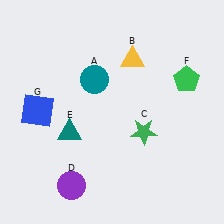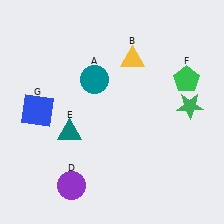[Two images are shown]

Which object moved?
The green star (C) moved right.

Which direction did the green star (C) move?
The green star (C) moved right.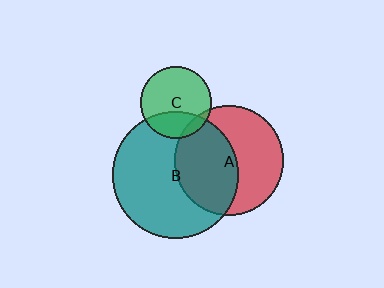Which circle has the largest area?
Circle B (teal).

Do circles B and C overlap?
Yes.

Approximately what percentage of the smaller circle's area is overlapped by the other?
Approximately 30%.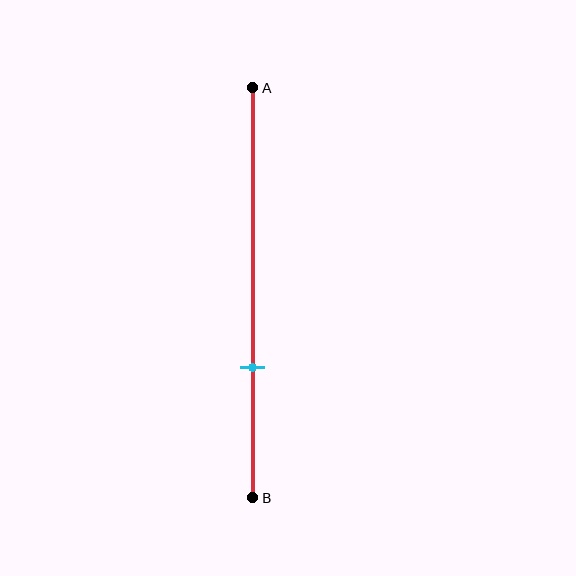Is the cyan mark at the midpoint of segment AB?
No, the mark is at about 70% from A, not at the 50% midpoint.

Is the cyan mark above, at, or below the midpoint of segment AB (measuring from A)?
The cyan mark is below the midpoint of segment AB.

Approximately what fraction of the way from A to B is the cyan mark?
The cyan mark is approximately 70% of the way from A to B.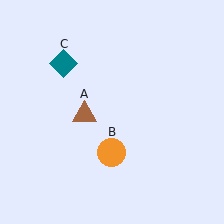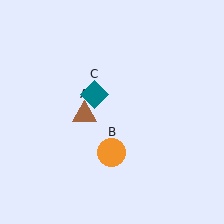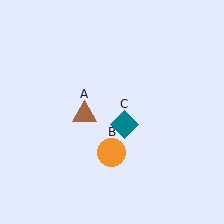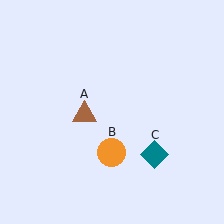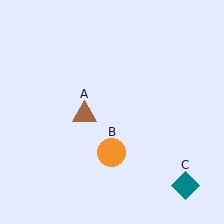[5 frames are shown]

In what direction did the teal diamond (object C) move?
The teal diamond (object C) moved down and to the right.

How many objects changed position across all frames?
1 object changed position: teal diamond (object C).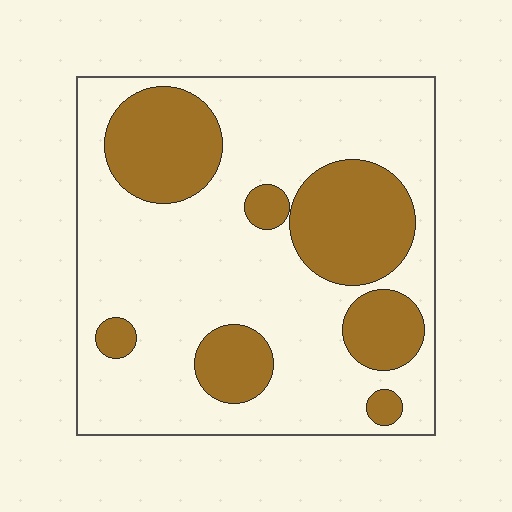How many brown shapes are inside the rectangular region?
7.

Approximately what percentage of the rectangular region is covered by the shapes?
Approximately 30%.